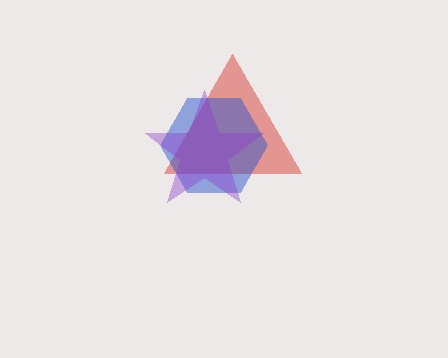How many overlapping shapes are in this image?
There are 3 overlapping shapes in the image.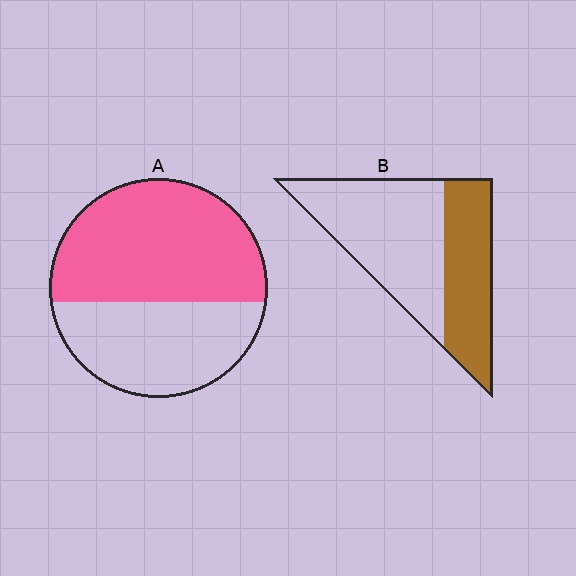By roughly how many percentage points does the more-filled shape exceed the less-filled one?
By roughly 20 percentage points (A over B).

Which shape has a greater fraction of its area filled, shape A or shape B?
Shape A.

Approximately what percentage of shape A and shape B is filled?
A is approximately 60% and B is approximately 40%.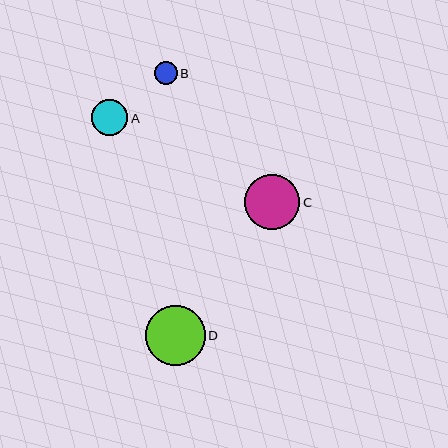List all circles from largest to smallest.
From largest to smallest: D, C, A, B.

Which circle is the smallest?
Circle B is the smallest with a size of approximately 23 pixels.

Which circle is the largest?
Circle D is the largest with a size of approximately 60 pixels.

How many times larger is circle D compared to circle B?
Circle D is approximately 2.6 times the size of circle B.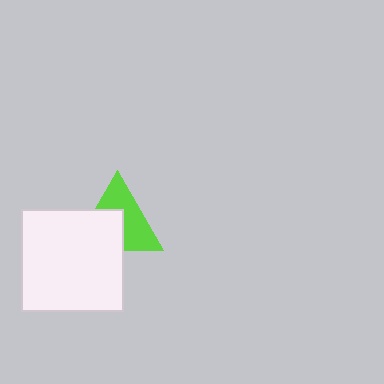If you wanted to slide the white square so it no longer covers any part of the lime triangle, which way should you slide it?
Slide it toward the lower-left — that is the most direct way to separate the two shapes.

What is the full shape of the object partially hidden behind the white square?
The partially hidden object is a lime triangle.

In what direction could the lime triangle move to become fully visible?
The lime triangle could move toward the upper-right. That would shift it out from behind the white square entirely.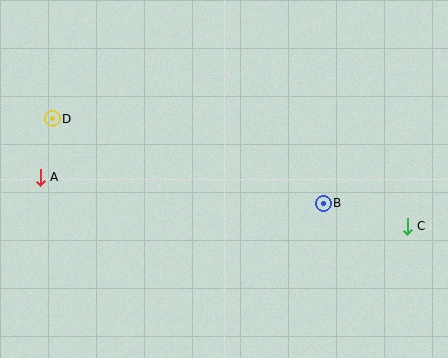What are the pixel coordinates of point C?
Point C is at (407, 226).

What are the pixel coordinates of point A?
Point A is at (40, 177).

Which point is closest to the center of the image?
Point B at (323, 203) is closest to the center.